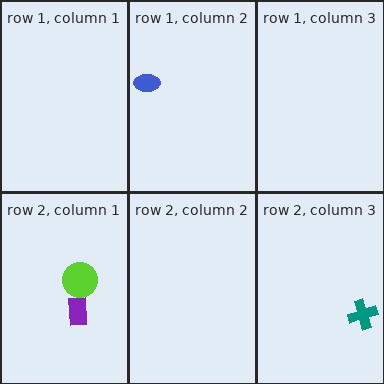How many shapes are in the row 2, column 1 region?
2.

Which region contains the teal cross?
The row 2, column 3 region.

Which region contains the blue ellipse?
The row 1, column 2 region.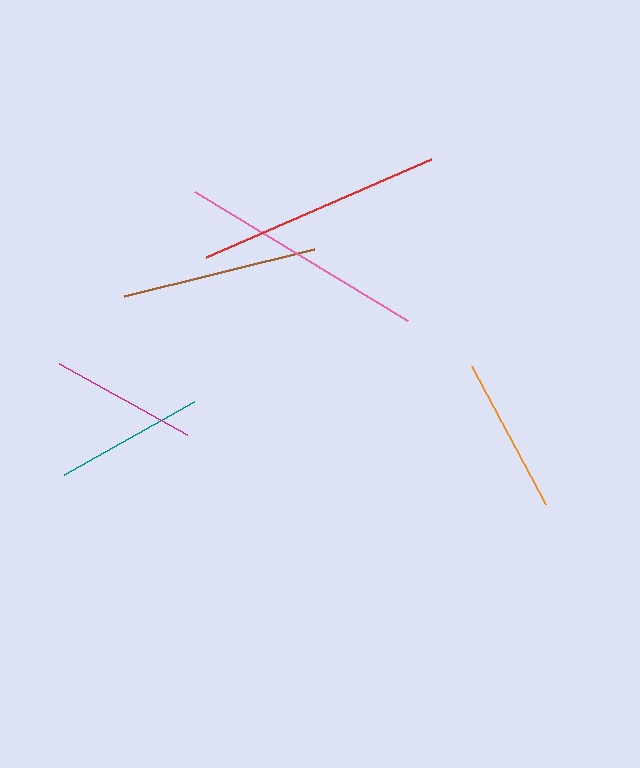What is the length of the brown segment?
The brown segment is approximately 196 pixels long.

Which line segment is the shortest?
The magenta line is the shortest at approximately 146 pixels.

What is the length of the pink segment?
The pink segment is approximately 249 pixels long.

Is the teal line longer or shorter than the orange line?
The orange line is longer than the teal line.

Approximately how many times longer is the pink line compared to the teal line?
The pink line is approximately 1.7 times the length of the teal line.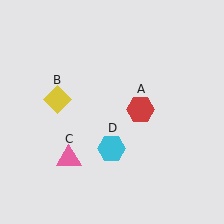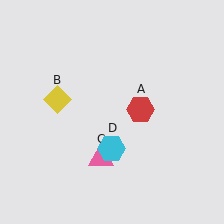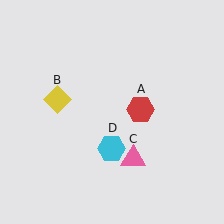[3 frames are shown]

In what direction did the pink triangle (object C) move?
The pink triangle (object C) moved right.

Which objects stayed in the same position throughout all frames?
Red hexagon (object A) and yellow diamond (object B) and cyan hexagon (object D) remained stationary.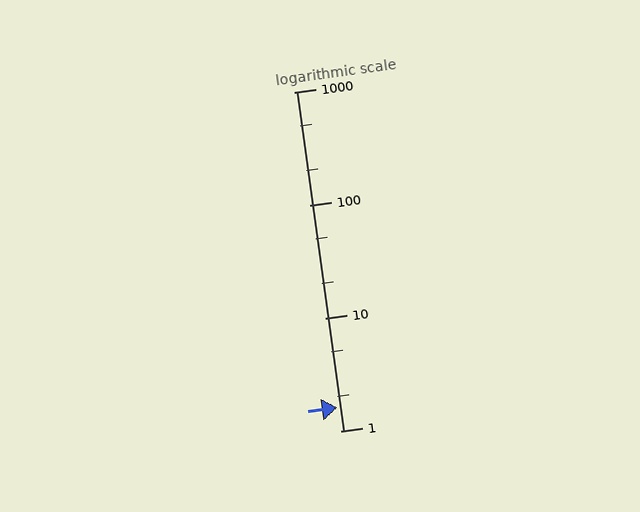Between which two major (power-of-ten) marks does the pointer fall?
The pointer is between 1 and 10.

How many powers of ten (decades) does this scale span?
The scale spans 3 decades, from 1 to 1000.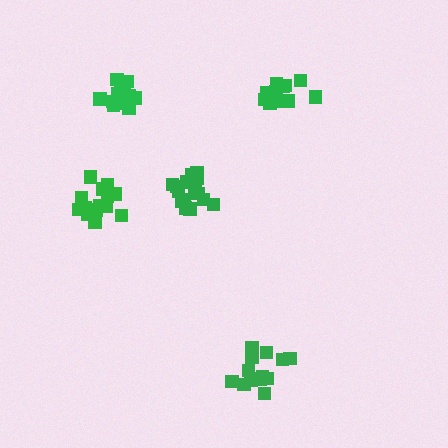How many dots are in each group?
Group 1: 11 dots, Group 2: 14 dots, Group 3: 13 dots, Group 4: 15 dots, Group 5: 16 dots (69 total).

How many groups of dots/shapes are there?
There are 5 groups.